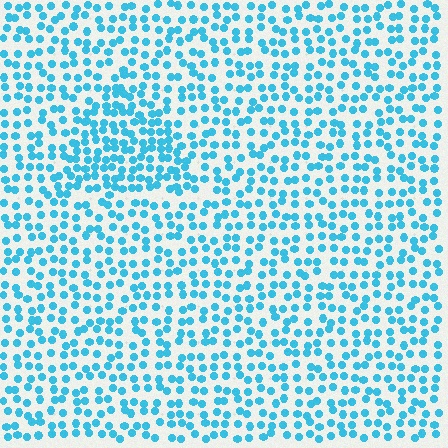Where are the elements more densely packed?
The elements are more densely packed inside the triangle boundary.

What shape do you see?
I see a triangle.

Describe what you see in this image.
The image contains small cyan elements arranged at two different densities. A triangle-shaped region is visible where the elements are more densely packed than the surrounding area.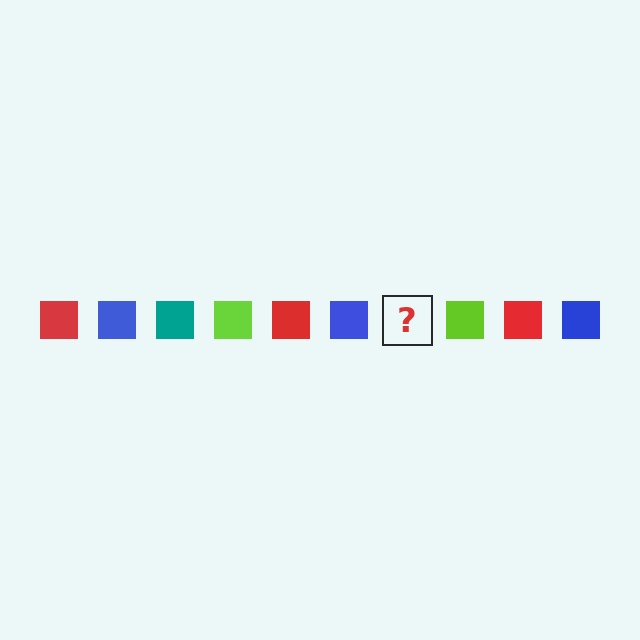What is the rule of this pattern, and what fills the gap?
The rule is that the pattern cycles through red, blue, teal, lime squares. The gap should be filled with a teal square.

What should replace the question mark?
The question mark should be replaced with a teal square.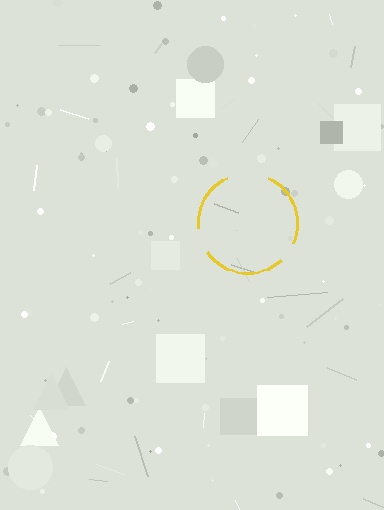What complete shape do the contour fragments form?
The contour fragments form a circle.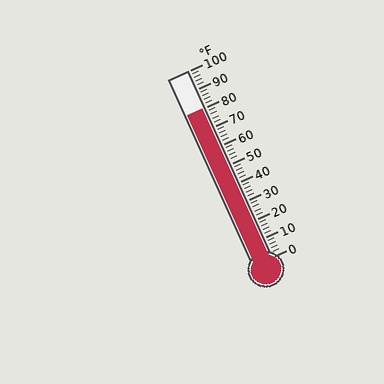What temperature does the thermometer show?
The thermometer shows approximately 80°F.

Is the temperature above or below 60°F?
The temperature is above 60°F.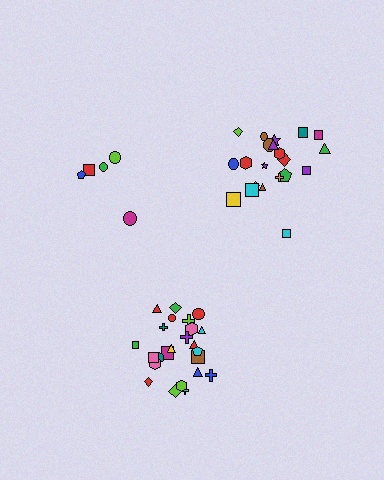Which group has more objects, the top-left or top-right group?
The top-right group.